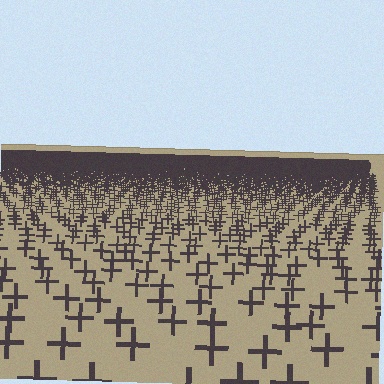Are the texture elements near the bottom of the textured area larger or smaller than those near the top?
Larger. Near the bottom, elements are closer to the viewer and appear at a bigger on-screen size.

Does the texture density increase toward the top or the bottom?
Density increases toward the top.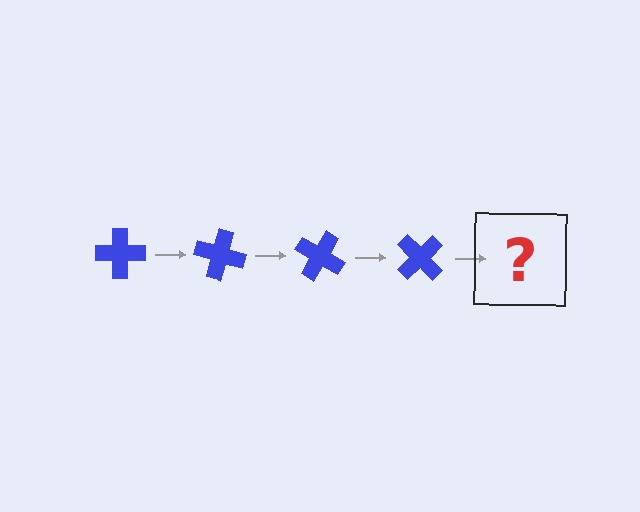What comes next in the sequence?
The next element should be a blue cross rotated 60 degrees.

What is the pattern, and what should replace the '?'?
The pattern is that the cross rotates 15 degrees each step. The '?' should be a blue cross rotated 60 degrees.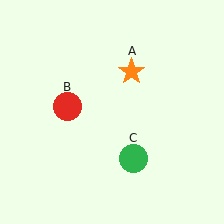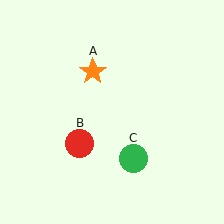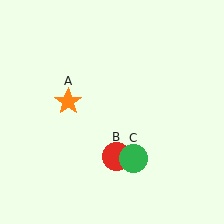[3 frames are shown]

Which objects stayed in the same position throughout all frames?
Green circle (object C) remained stationary.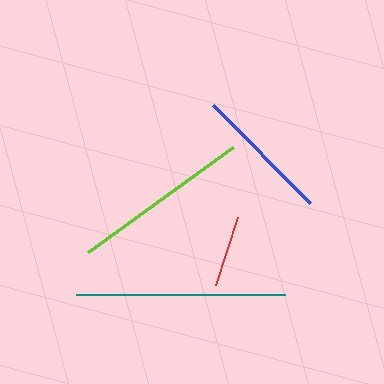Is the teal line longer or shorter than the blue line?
The teal line is longer than the blue line.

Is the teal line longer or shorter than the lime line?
The teal line is longer than the lime line.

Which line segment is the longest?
The teal line is the longest at approximately 209 pixels.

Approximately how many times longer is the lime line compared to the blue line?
The lime line is approximately 1.3 times the length of the blue line.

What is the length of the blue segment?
The blue segment is approximately 138 pixels long.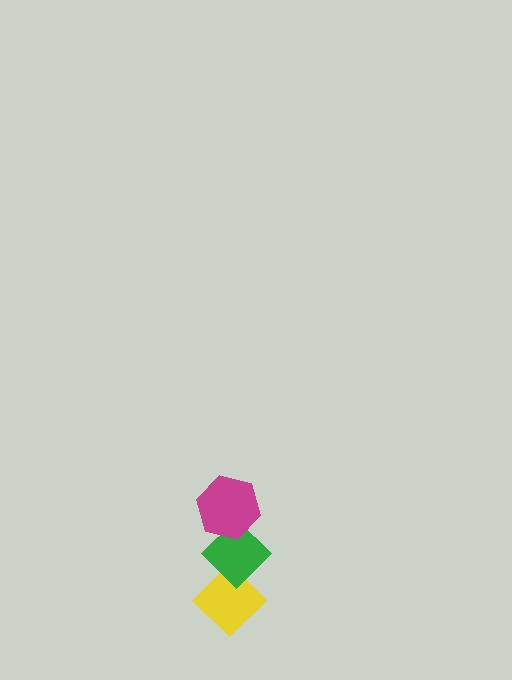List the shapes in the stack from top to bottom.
From top to bottom: the magenta hexagon, the green diamond, the yellow diamond.